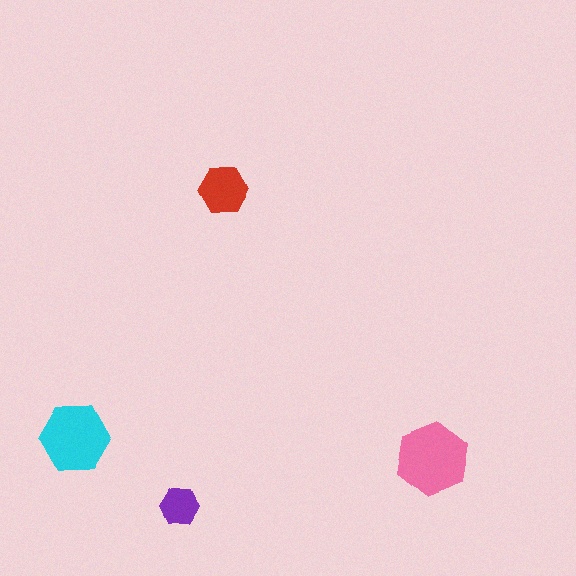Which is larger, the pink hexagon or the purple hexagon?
The pink one.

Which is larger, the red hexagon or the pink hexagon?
The pink one.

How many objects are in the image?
There are 4 objects in the image.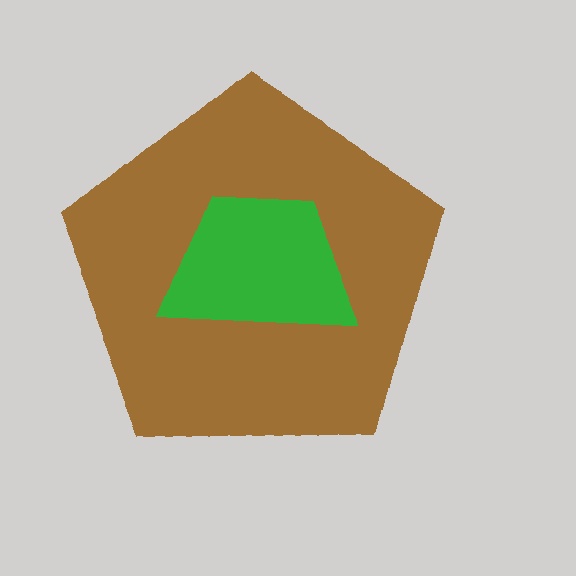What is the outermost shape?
The brown pentagon.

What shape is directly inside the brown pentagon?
The green trapezoid.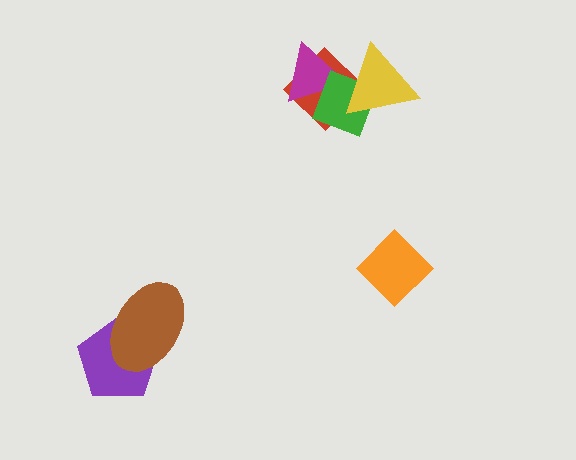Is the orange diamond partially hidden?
No, no other shape covers it.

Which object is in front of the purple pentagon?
The brown ellipse is in front of the purple pentagon.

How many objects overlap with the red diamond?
3 objects overlap with the red diamond.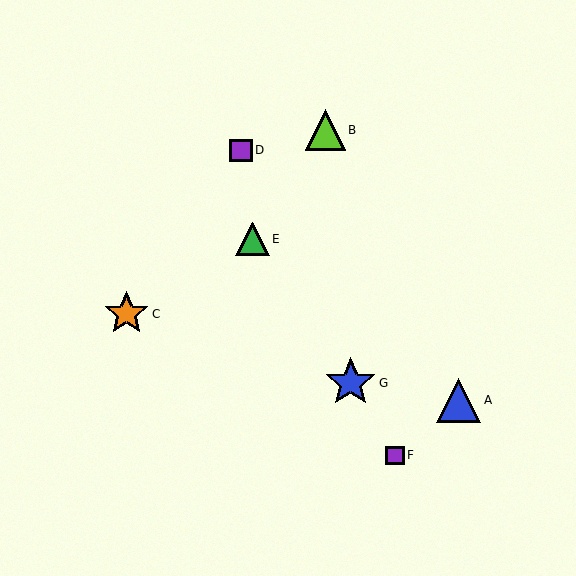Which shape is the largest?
The blue star (labeled G) is the largest.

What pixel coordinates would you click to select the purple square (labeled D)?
Click at (241, 150) to select the purple square D.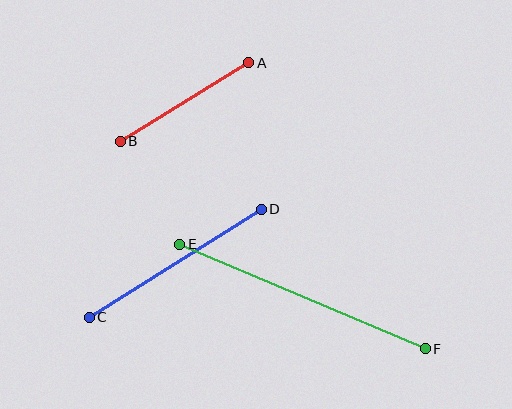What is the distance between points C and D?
The distance is approximately 203 pixels.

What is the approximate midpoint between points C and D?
The midpoint is at approximately (175, 263) pixels.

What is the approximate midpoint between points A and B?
The midpoint is at approximately (185, 102) pixels.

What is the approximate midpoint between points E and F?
The midpoint is at approximately (302, 297) pixels.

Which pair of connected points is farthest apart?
Points E and F are farthest apart.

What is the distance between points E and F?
The distance is approximately 267 pixels.